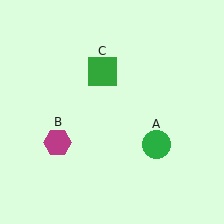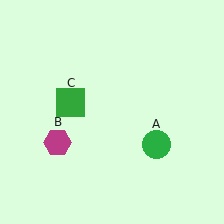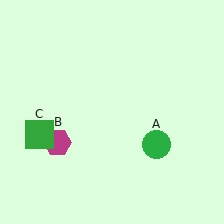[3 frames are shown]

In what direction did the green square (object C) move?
The green square (object C) moved down and to the left.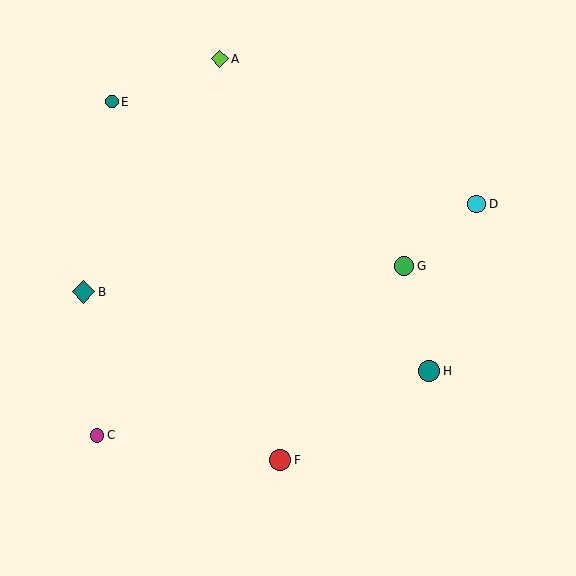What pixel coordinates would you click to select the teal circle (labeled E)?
Click at (112, 102) to select the teal circle E.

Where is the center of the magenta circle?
The center of the magenta circle is at (97, 435).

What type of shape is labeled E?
Shape E is a teal circle.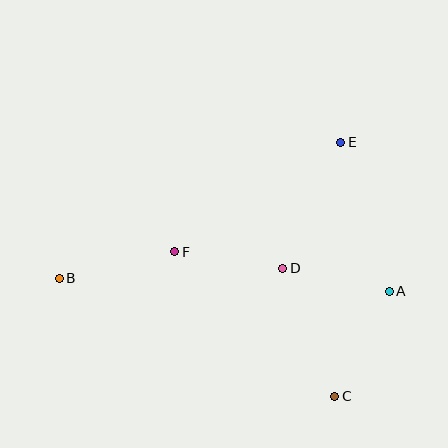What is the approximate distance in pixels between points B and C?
The distance between B and C is approximately 299 pixels.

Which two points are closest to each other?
Points A and D are closest to each other.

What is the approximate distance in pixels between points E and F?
The distance between E and F is approximately 199 pixels.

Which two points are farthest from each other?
Points A and B are farthest from each other.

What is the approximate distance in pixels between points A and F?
The distance between A and F is approximately 218 pixels.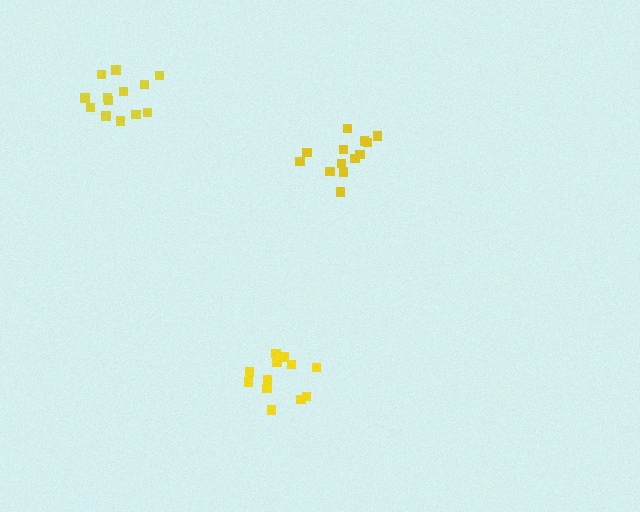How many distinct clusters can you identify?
There are 3 distinct clusters.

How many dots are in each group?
Group 1: 13 dots, Group 2: 13 dots, Group 3: 12 dots (38 total).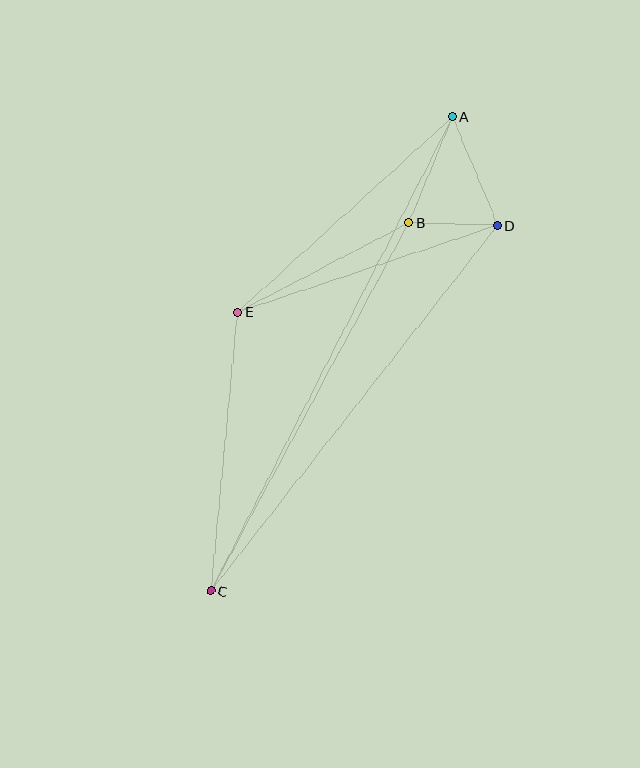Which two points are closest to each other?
Points B and D are closest to each other.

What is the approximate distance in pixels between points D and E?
The distance between D and E is approximately 274 pixels.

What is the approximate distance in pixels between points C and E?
The distance between C and E is approximately 280 pixels.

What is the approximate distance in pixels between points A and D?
The distance between A and D is approximately 117 pixels.